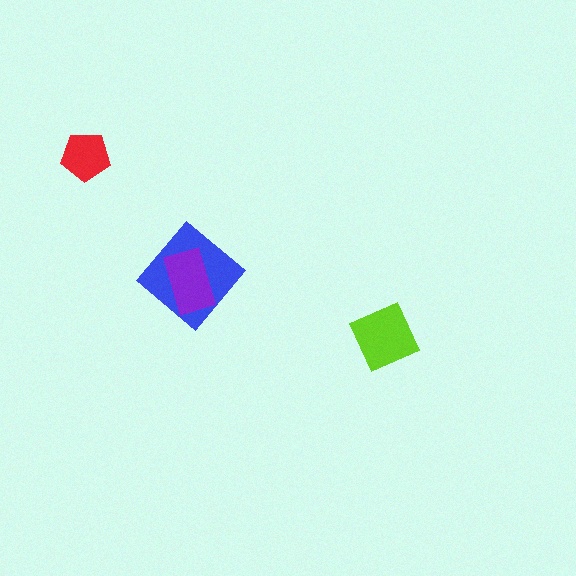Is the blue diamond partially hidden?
Yes, it is partially covered by another shape.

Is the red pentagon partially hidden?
No, no other shape covers it.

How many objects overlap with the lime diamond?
0 objects overlap with the lime diamond.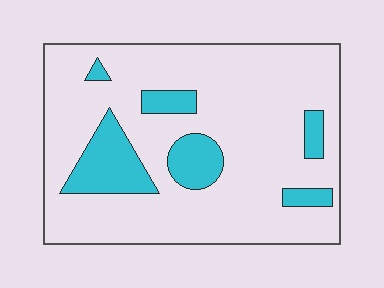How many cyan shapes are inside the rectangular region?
6.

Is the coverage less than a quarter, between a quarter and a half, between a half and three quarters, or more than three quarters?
Less than a quarter.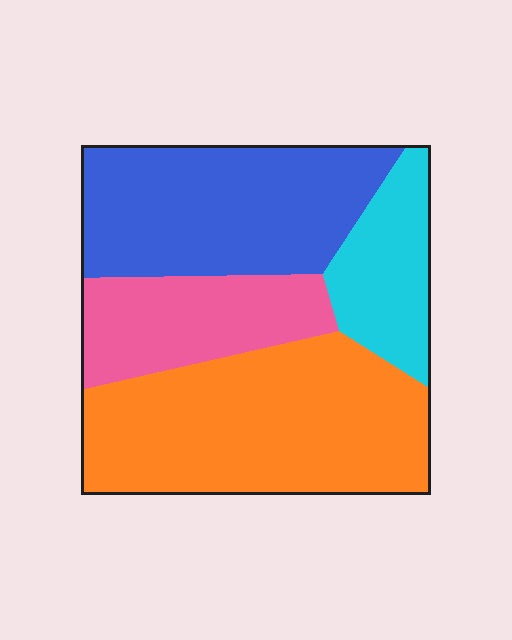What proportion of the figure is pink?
Pink takes up about one sixth (1/6) of the figure.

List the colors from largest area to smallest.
From largest to smallest: orange, blue, pink, cyan.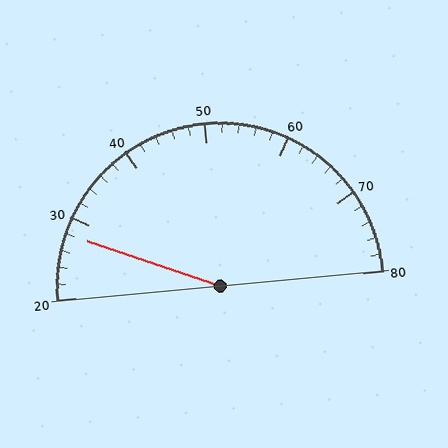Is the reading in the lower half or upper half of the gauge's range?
The reading is in the lower half of the range (20 to 80).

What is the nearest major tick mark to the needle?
The nearest major tick mark is 30.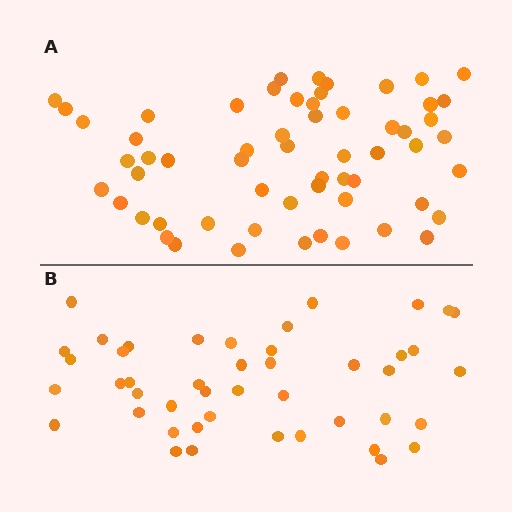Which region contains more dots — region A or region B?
Region A (the top region) has more dots.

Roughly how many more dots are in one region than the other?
Region A has approximately 15 more dots than region B.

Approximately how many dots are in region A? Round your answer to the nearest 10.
About 60 dots. (The exact count is 59, which rounds to 60.)